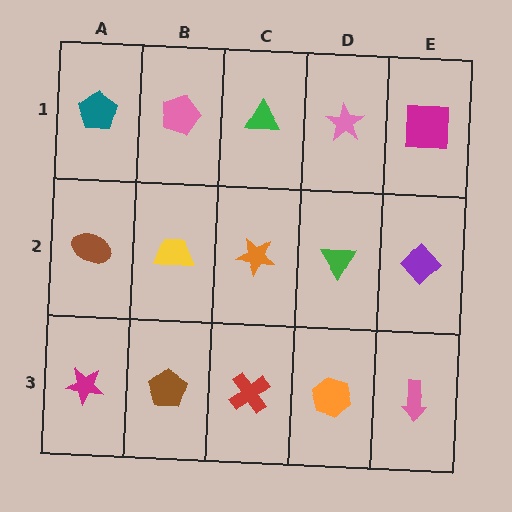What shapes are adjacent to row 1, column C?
An orange star (row 2, column C), a pink pentagon (row 1, column B), a pink star (row 1, column D).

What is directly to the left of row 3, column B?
A magenta star.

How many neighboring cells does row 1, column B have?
3.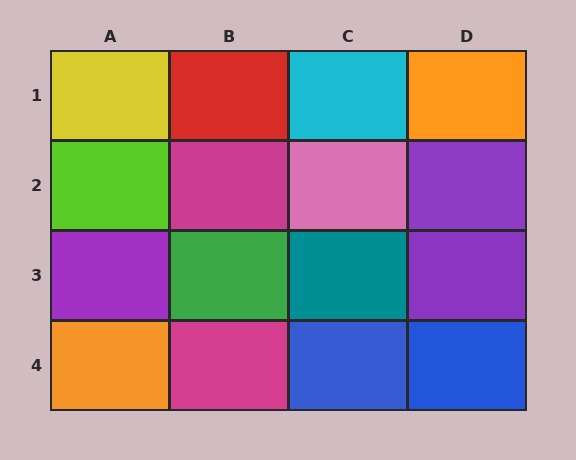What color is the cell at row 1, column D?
Orange.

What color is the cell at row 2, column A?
Lime.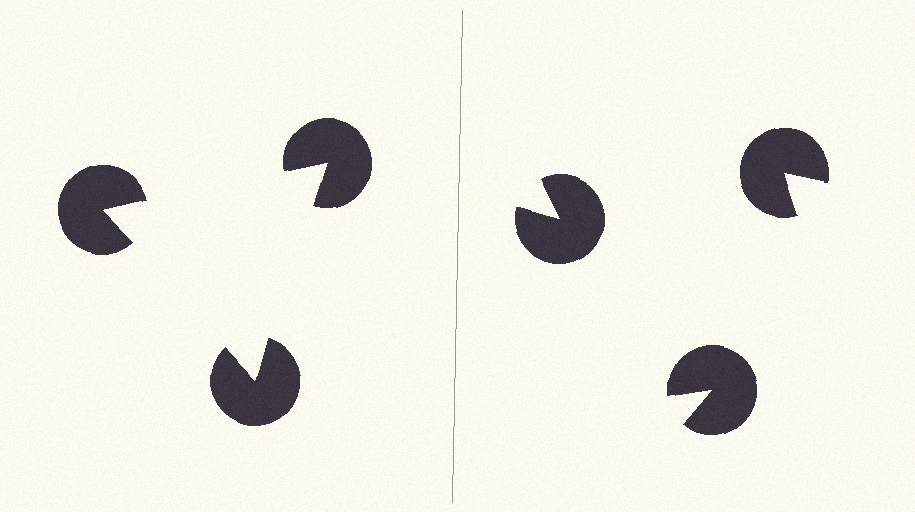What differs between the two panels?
The pac-man discs are positioned identically on both sides; only the wedge orientations differ. On the left they align to a triangle; on the right they are misaligned.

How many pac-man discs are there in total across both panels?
6 — 3 on each side.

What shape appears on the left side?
An illusory triangle.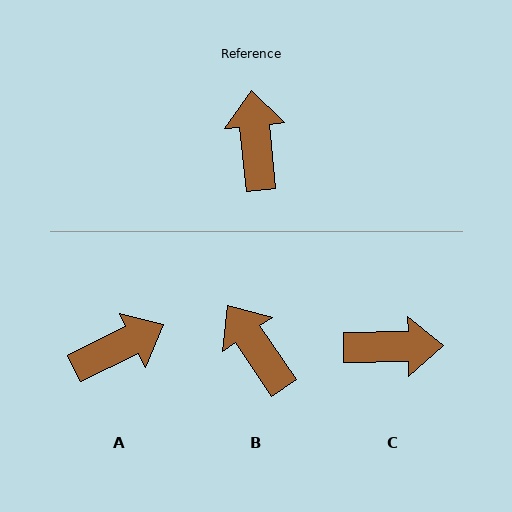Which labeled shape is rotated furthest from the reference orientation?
C, about 95 degrees away.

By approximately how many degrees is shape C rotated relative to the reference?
Approximately 95 degrees clockwise.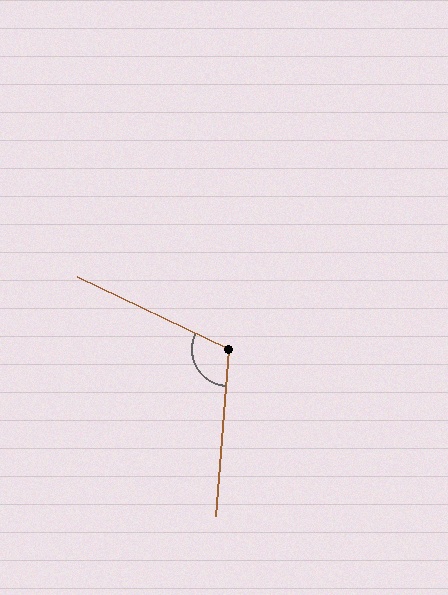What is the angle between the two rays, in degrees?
Approximately 111 degrees.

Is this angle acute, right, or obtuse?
It is obtuse.